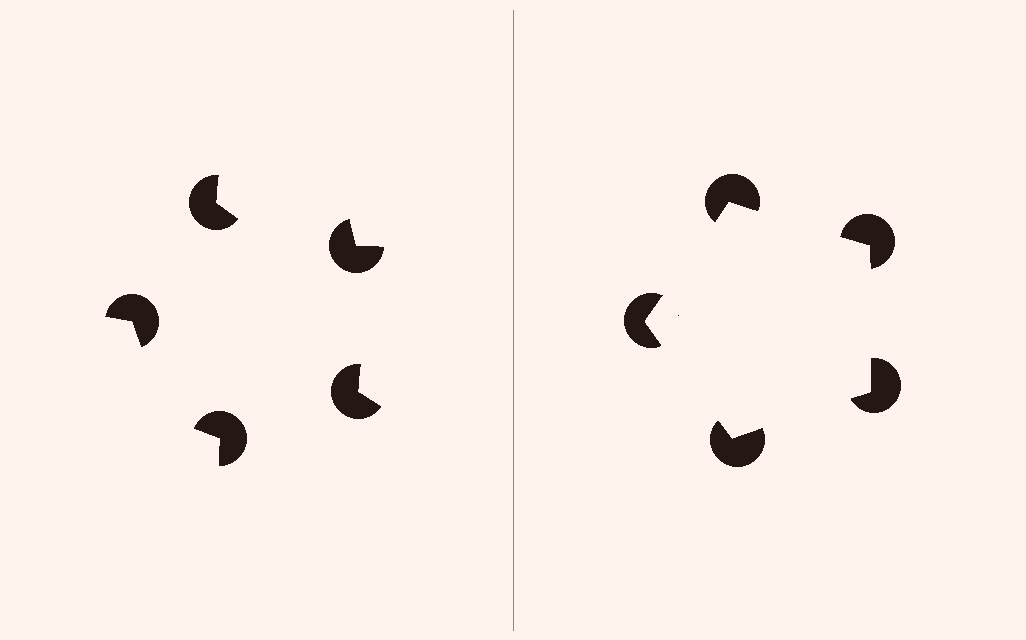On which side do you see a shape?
An illusory pentagon appears on the right side. On the left side the wedge cuts are rotated, so no coherent shape forms.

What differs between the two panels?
The pac-man discs are positioned identically on both sides; only the wedge orientations differ. On the right they align to a pentagon; on the left they are misaligned.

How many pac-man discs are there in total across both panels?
10 — 5 on each side.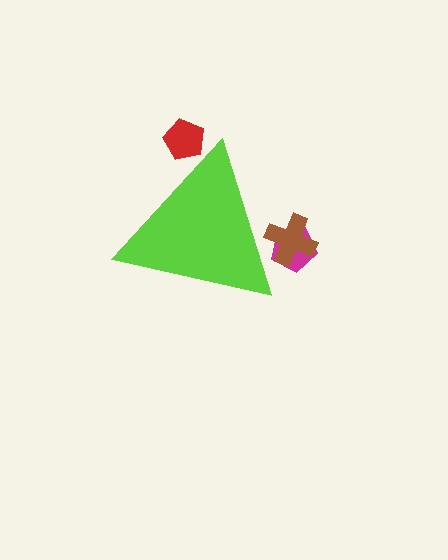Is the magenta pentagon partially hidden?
Yes, the magenta pentagon is partially hidden behind the lime triangle.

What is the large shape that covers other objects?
A lime triangle.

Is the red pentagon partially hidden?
Yes, the red pentagon is partially hidden behind the lime triangle.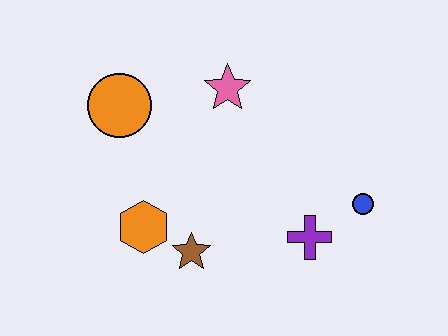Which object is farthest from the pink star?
The blue circle is farthest from the pink star.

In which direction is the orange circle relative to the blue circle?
The orange circle is to the left of the blue circle.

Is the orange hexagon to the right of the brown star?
No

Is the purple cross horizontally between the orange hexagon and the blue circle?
Yes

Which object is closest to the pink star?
The orange circle is closest to the pink star.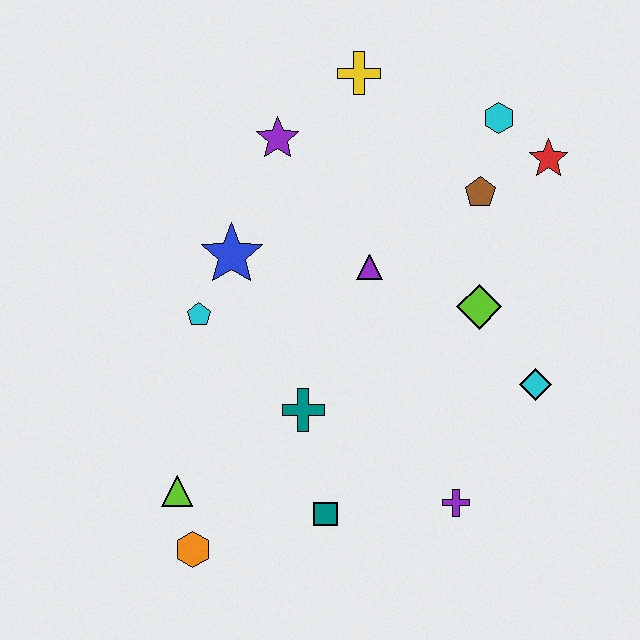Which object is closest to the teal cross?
The teal square is closest to the teal cross.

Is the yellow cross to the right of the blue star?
Yes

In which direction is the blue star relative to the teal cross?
The blue star is above the teal cross.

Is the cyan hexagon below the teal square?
No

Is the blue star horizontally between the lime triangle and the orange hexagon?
No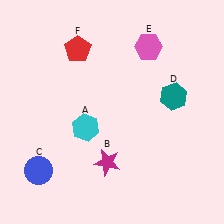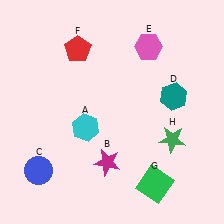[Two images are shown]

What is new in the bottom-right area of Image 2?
A green star (H) was added in the bottom-right area of Image 2.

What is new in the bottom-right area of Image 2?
A green square (G) was added in the bottom-right area of Image 2.